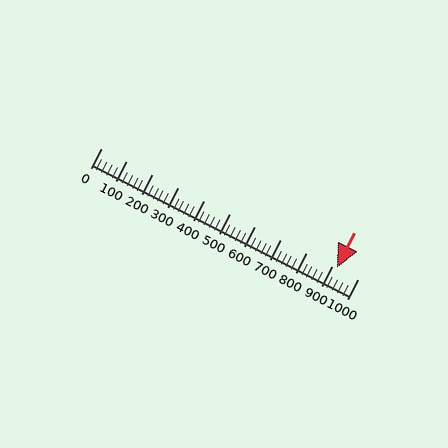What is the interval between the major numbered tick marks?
The major tick marks are spaced 100 units apart.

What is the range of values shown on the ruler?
The ruler shows values from 0 to 1000.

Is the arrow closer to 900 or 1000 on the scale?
The arrow is closer to 900.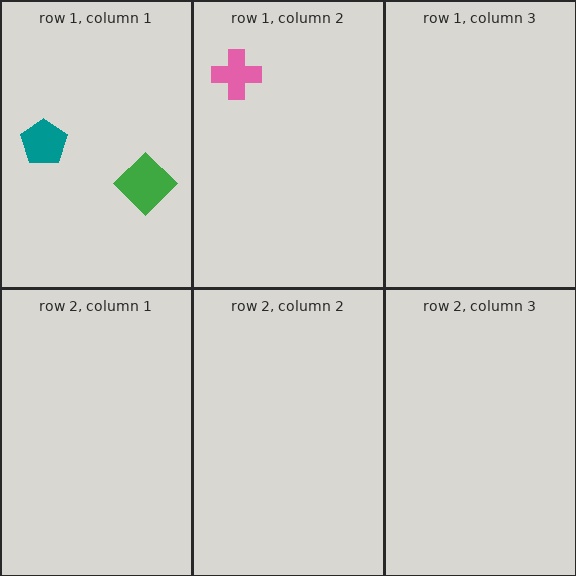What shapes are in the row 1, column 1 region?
The teal pentagon, the green diamond.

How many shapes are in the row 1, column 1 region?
2.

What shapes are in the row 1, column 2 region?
The pink cross.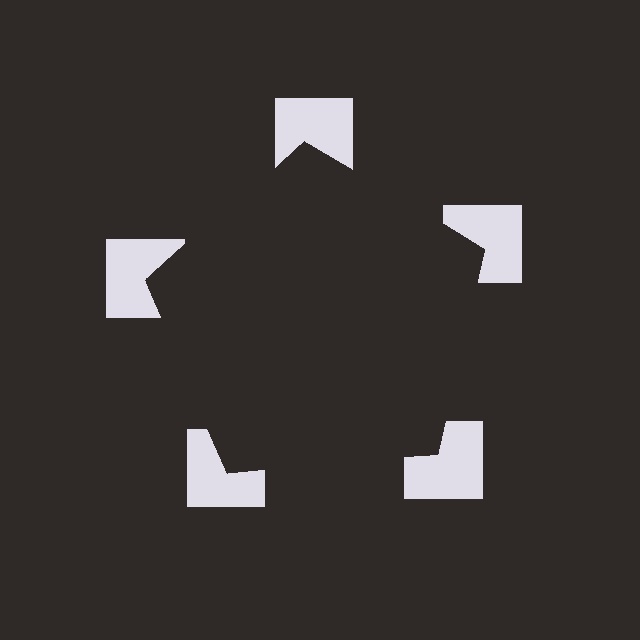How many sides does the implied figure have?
5 sides.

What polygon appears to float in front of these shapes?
An illusory pentagon — its edges are inferred from the aligned wedge cuts in the notched squares, not physically drawn.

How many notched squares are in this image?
There are 5 — one at each vertex of the illusory pentagon.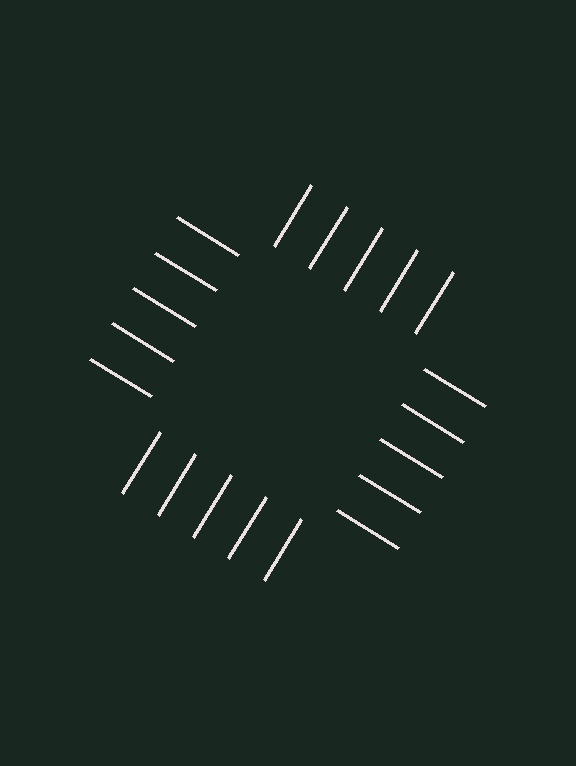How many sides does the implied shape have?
4 sides — the line-ends trace a square.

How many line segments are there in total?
20 — 5 along each of the 4 edges.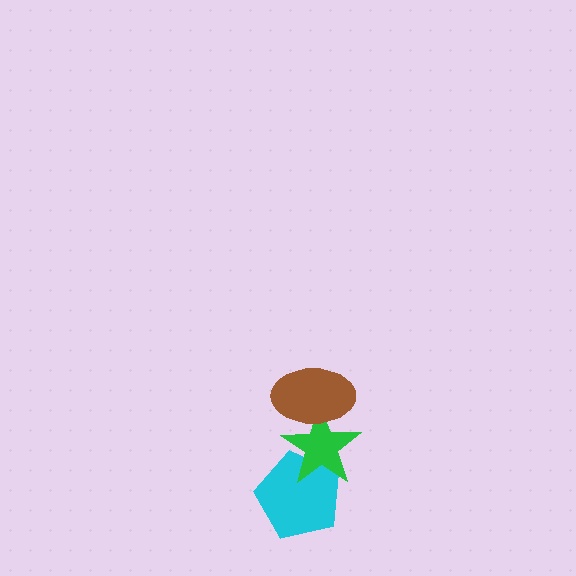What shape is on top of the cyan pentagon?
The green star is on top of the cyan pentagon.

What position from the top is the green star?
The green star is 2nd from the top.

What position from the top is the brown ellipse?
The brown ellipse is 1st from the top.